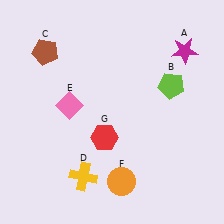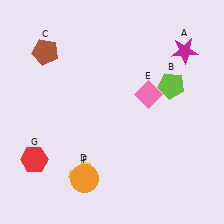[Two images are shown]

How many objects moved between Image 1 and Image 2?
3 objects moved between the two images.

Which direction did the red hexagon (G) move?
The red hexagon (G) moved left.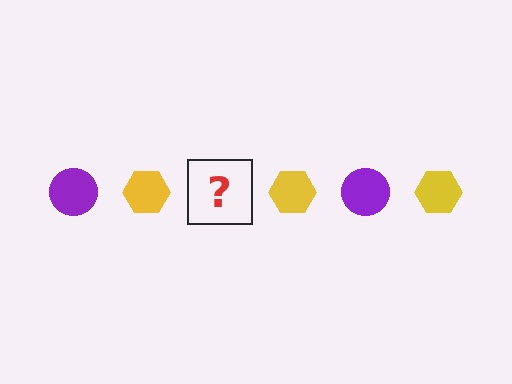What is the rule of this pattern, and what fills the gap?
The rule is that the pattern alternates between purple circle and yellow hexagon. The gap should be filled with a purple circle.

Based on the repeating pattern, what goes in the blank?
The blank should be a purple circle.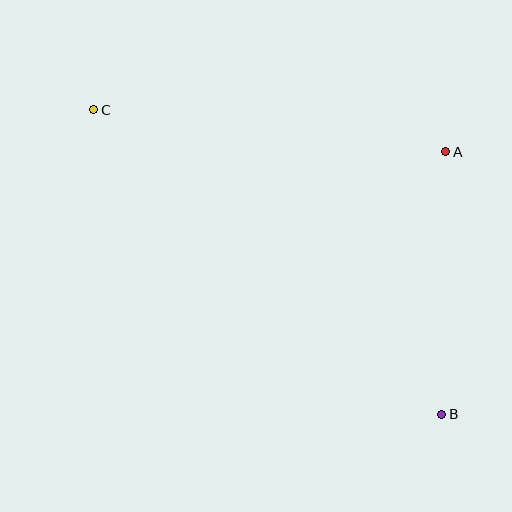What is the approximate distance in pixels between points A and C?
The distance between A and C is approximately 354 pixels.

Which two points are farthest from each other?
Points B and C are farthest from each other.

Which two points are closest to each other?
Points A and B are closest to each other.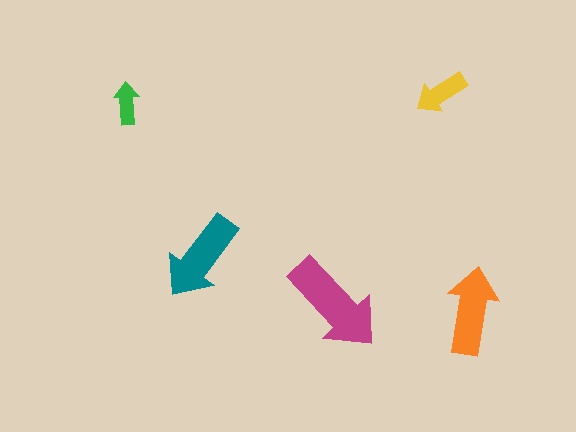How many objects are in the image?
There are 5 objects in the image.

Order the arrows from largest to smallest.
the magenta one, the teal one, the orange one, the yellow one, the green one.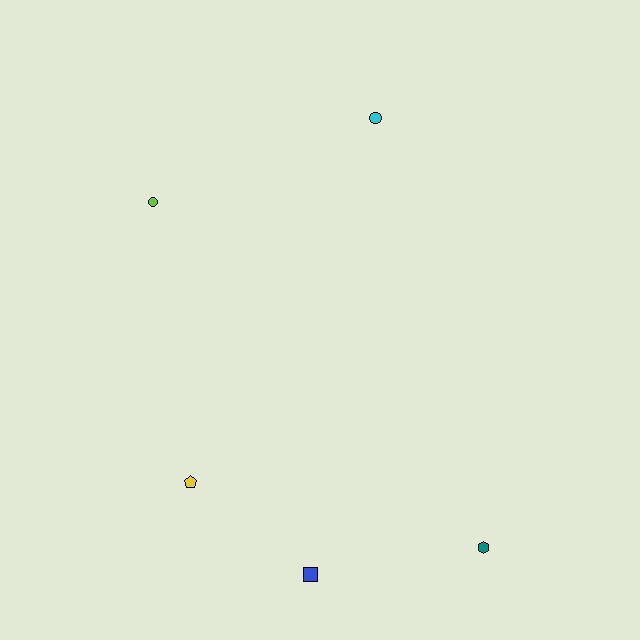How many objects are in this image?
There are 5 objects.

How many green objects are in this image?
There are no green objects.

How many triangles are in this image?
There are no triangles.